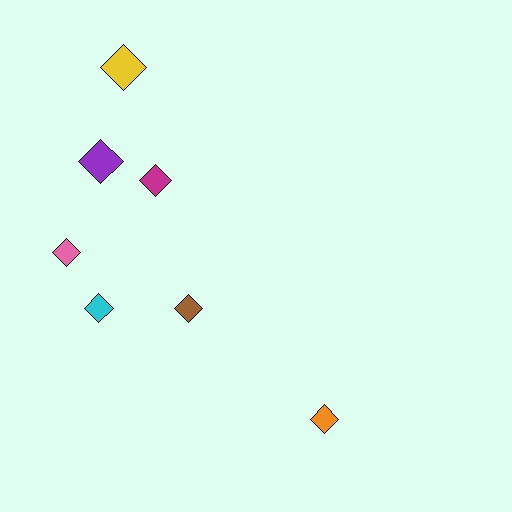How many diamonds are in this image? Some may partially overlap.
There are 7 diamonds.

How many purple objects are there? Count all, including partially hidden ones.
There is 1 purple object.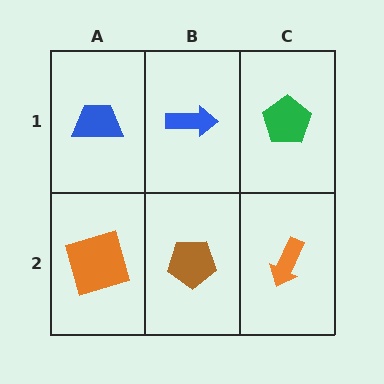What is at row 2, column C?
An orange arrow.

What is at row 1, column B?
A blue arrow.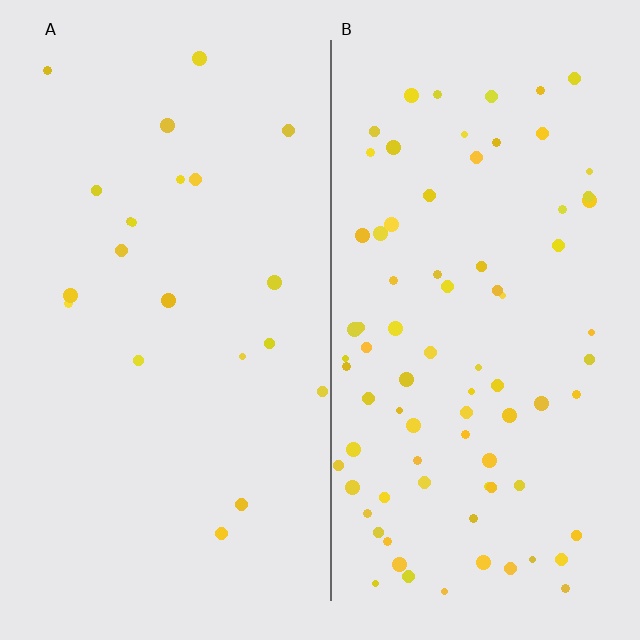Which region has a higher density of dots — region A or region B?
B (the right).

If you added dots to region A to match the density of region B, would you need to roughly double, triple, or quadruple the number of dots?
Approximately quadruple.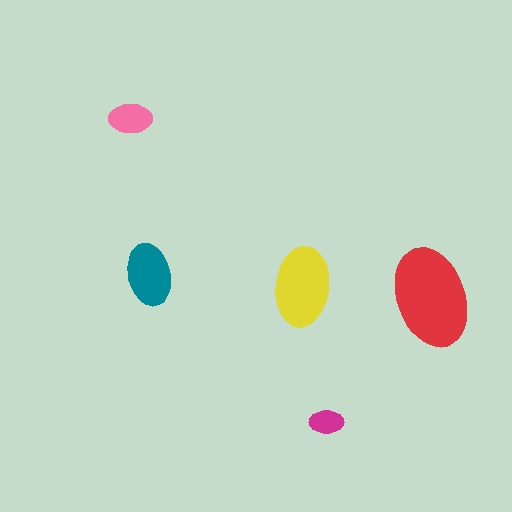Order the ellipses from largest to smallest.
the red one, the yellow one, the teal one, the pink one, the magenta one.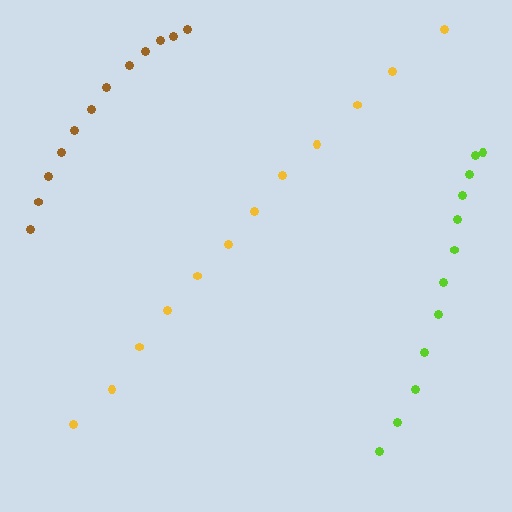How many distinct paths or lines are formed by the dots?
There are 3 distinct paths.